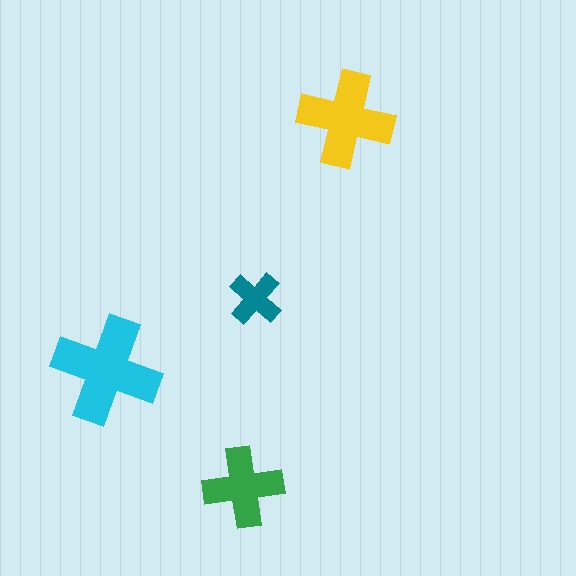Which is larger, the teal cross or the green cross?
The green one.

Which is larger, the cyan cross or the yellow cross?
The cyan one.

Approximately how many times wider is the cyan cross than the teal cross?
About 2 times wider.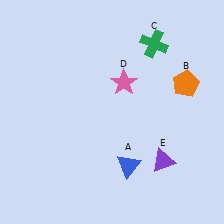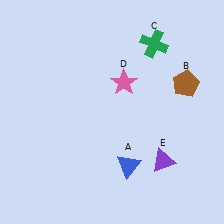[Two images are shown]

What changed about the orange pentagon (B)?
In Image 1, B is orange. In Image 2, it changed to brown.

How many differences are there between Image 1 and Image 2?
There is 1 difference between the two images.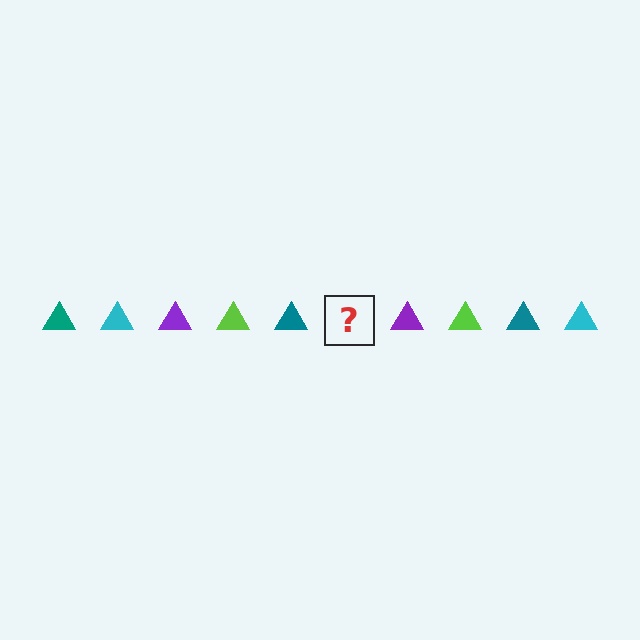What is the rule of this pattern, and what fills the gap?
The rule is that the pattern cycles through teal, cyan, purple, lime triangles. The gap should be filled with a cyan triangle.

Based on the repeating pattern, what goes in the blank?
The blank should be a cyan triangle.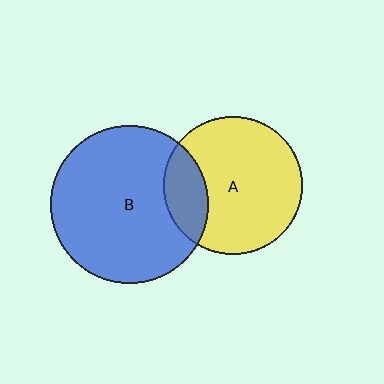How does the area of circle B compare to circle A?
Approximately 1.3 times.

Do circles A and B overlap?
Yes.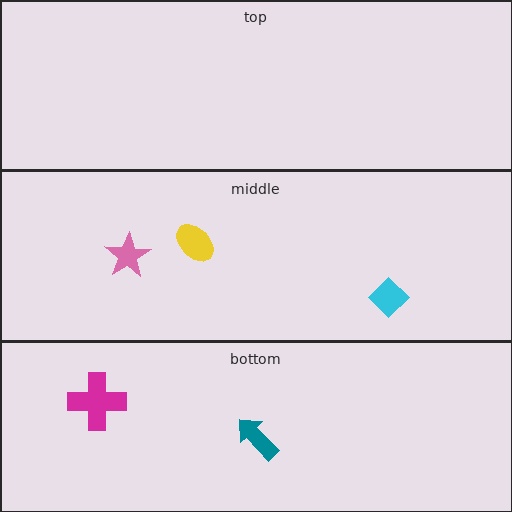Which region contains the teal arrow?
The bottom region.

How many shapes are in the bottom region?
2.